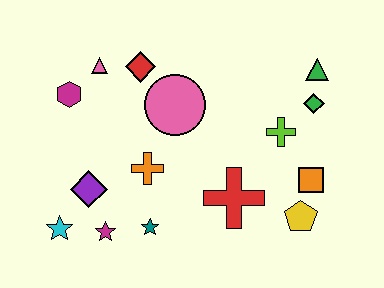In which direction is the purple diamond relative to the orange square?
The purple diamond is to the left of the orange square.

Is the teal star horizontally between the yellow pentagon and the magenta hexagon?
Yes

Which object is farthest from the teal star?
The green triangle is farthest from the teal star.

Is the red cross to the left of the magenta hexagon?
No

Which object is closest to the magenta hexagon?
The pink triangle is closest to the magenta hexagon.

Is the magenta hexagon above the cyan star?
Yes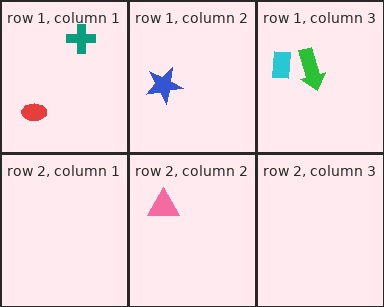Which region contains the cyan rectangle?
The row 1, column 3 region.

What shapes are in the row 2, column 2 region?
The pink triangle.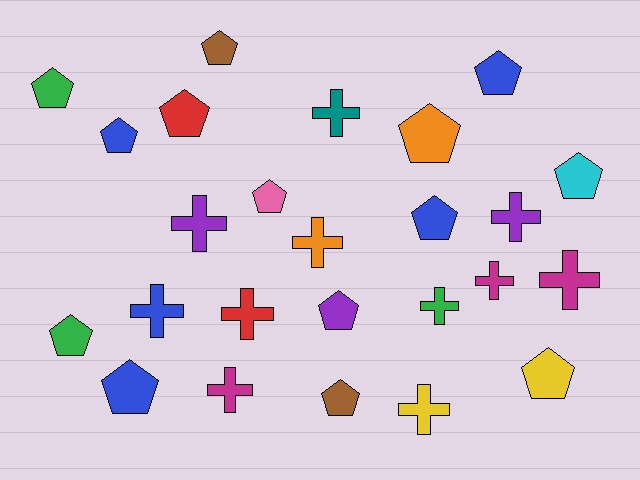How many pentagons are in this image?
There are 14 pentagons.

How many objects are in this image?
There are 25 objects.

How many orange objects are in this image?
There are 2 orange objects.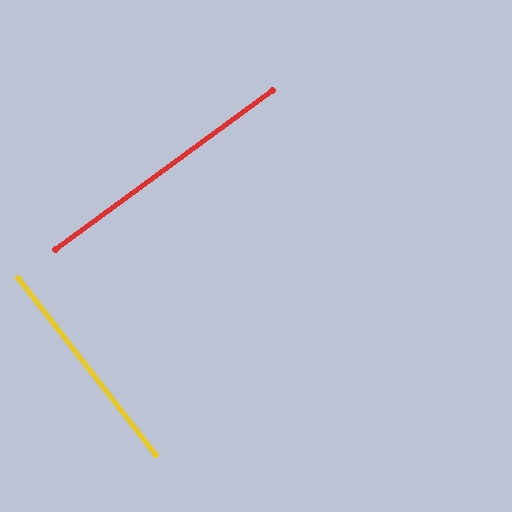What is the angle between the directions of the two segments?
Approximately 88 degrees.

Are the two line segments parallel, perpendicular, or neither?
Perpendicular — they meet at approximately 88°.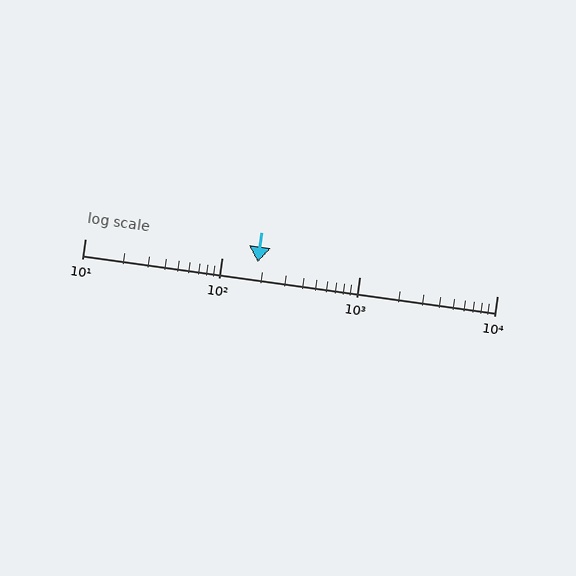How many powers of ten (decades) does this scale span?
The scale spans 3 decades, from 10 to 10000.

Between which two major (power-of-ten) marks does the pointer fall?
The pointer is between 100 and 1000.